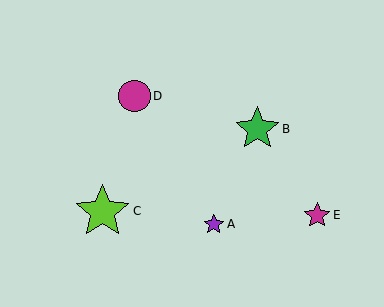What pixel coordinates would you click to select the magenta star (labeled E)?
Click at (317, 215) to select the magenta star E.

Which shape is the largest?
The lime star (labeled C) is the largest.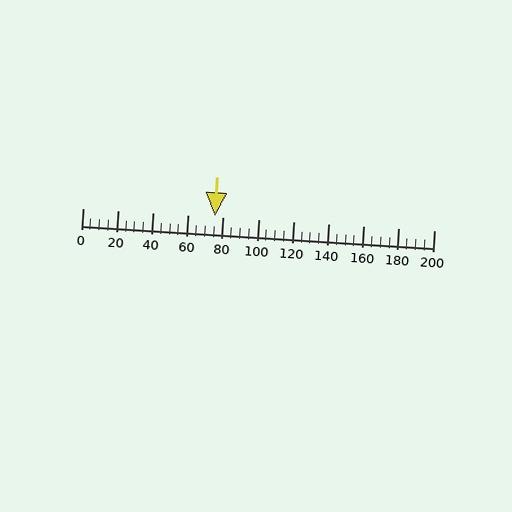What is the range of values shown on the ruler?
The ruler shows values from 0 to 200.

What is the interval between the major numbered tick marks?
The major tick marks are spaced 20 units apart.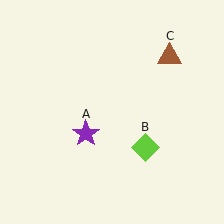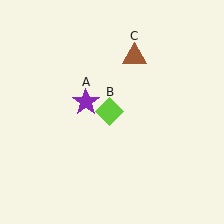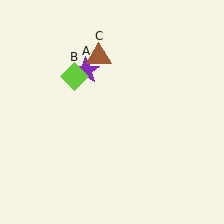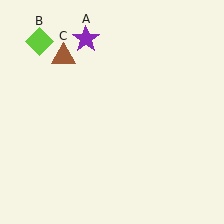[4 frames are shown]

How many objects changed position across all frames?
3 objects changed position: purple star (object A), lime diamond (object B), brown triangle (object C).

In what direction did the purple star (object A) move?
The purple star (object A) moved up.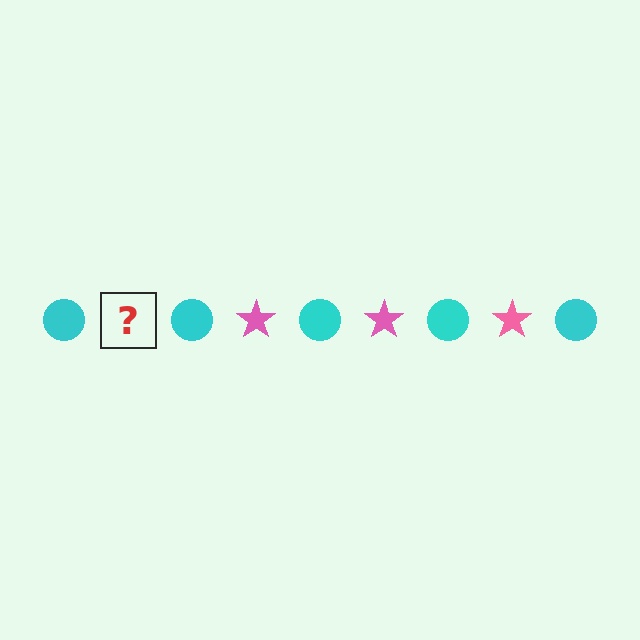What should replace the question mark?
The question mark should be replaced with a pink star.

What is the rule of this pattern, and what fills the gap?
The rule is that the pattern alternates between cyan circle and pink star. The gap should be filled with a pink star.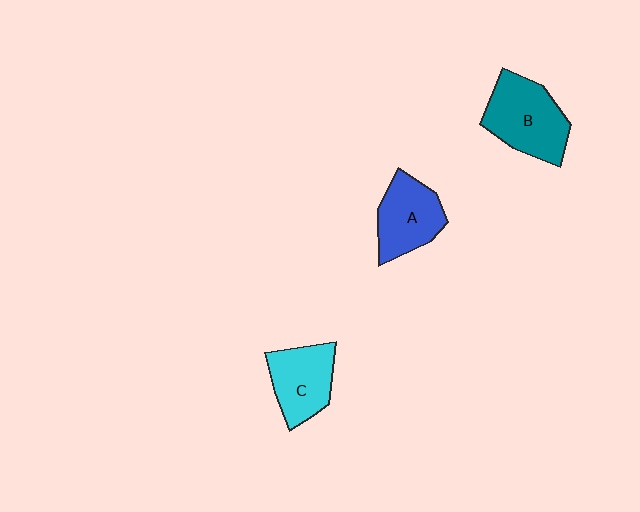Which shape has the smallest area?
Shape C (cyan).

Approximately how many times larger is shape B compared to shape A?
Approximately 1.2 times.